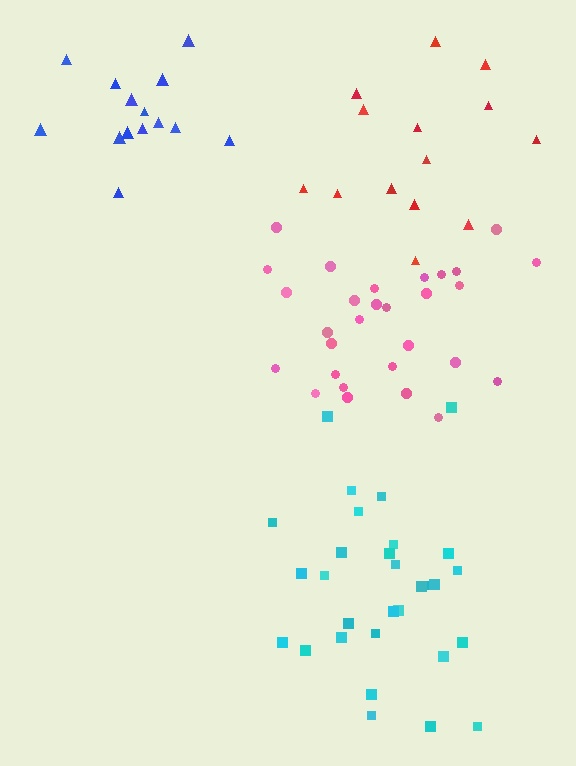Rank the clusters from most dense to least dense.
pink, blue, cyan, red.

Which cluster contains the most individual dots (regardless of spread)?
Cyan (30).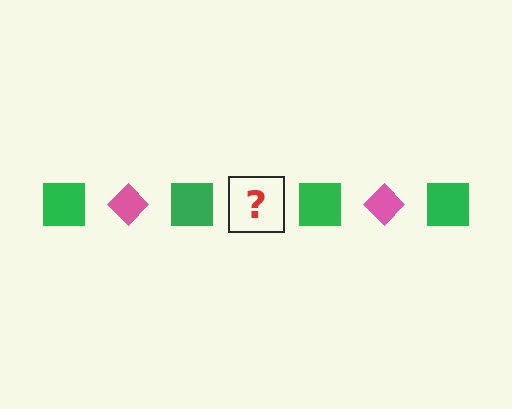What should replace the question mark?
The question mark should be replaced with a pink diamond.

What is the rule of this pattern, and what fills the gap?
The rule is that the pattern alternates between green square and pink diamond. The gap should be filled with a pink diamond.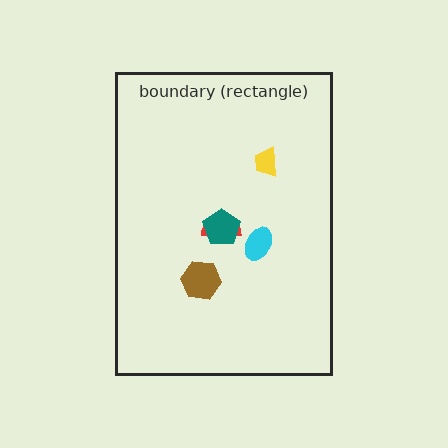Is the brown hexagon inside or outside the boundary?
Inside.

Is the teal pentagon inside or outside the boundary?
Inside.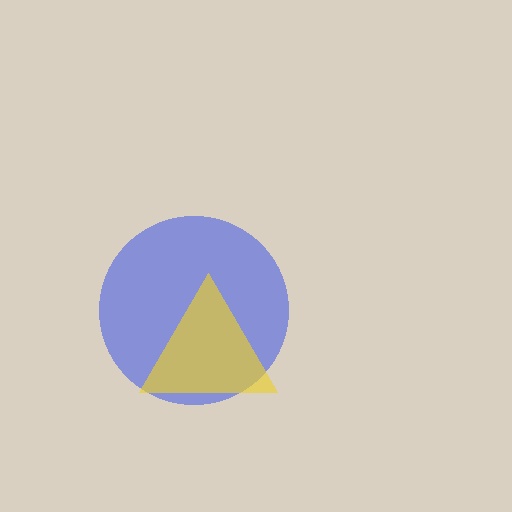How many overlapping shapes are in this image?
There are 2 overlapping shapes in the image.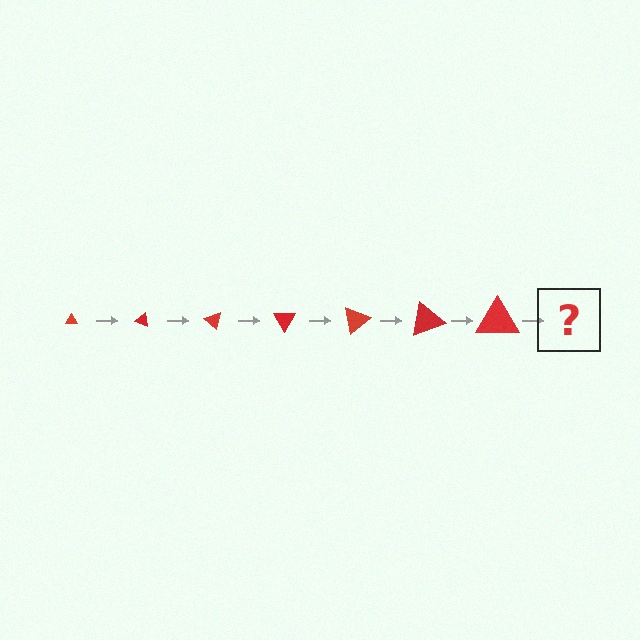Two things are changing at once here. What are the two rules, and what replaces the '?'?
The two rules are that the triangle grows larger each step and it rotates 20 degrees each step. The '?' should be a triangle, larger than the previous one and rotated 140 degrees from the start.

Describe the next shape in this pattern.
It should be a triangle, larger than the previous one and rotated 140 degrees from the start.